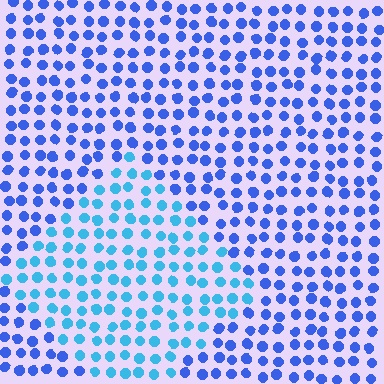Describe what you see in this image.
The image is filled with small blue elements in a uniform arrangement. A diamond-shaped region is visible where the elements are tinted to a slightly different hue, forming a subtle color boundary.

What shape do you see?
I see a diamond.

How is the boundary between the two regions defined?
The boundary is defined purely by a slight shift in hue (about 31 degrees). Spacing, size, and orientation are identical on both sides.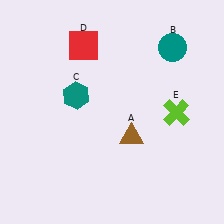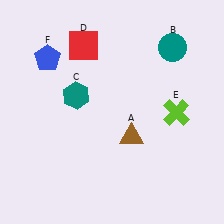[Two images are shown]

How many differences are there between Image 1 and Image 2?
There is 1 difference between the two images.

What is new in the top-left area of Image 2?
A blue pentagon (F) was added in the top-left area of Image 2.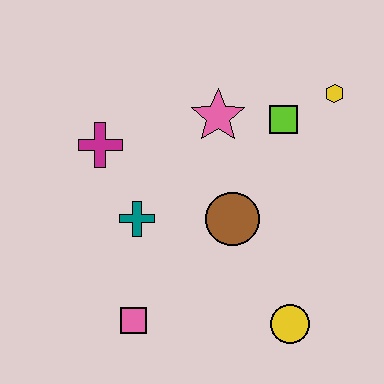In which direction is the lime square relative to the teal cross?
The lime square is to the right of the teal cross.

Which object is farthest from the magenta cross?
The yellow circle is farthest from the magenta cross.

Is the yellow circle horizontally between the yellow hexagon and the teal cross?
Yes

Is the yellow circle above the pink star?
No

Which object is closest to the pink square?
The teal cross is closest to the pink square.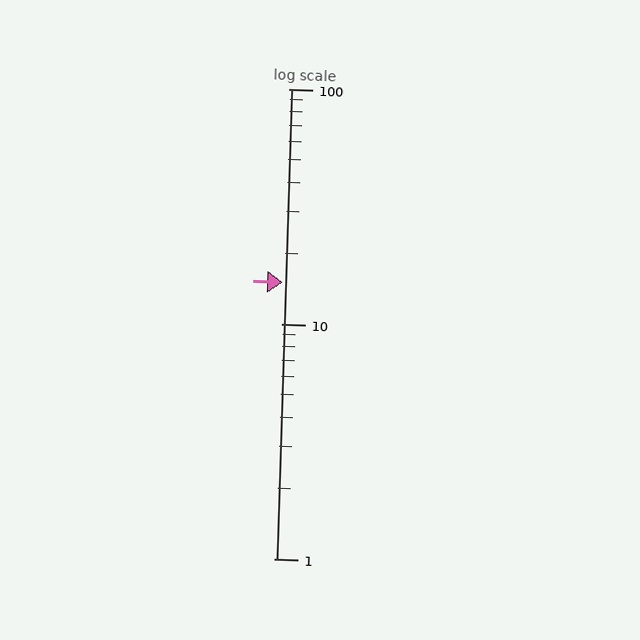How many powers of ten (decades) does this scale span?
The scale spans 2 decades, from 1 to 100.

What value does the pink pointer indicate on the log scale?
The pointer indicates approximately 15.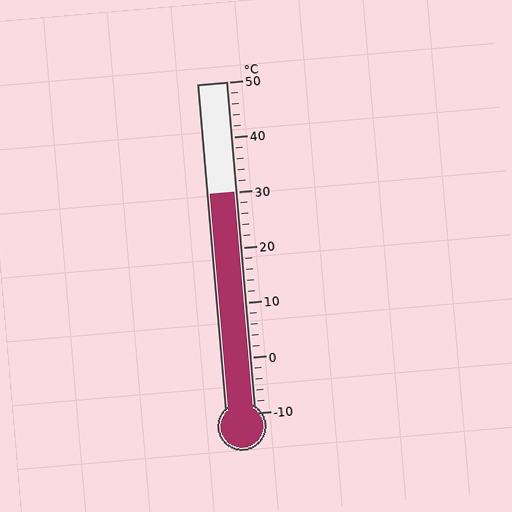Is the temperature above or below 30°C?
The temperature is at 30°C.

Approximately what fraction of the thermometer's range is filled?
The thermometer is filled to approximately 65% of its range.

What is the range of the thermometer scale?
The thermometer scale ranges from -10°C to 50°C.